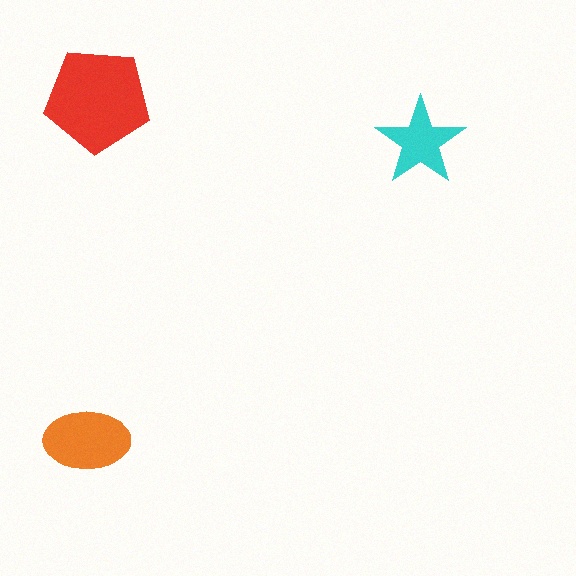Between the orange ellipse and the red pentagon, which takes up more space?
The red pentagon.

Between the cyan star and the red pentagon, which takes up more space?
The red pentagon.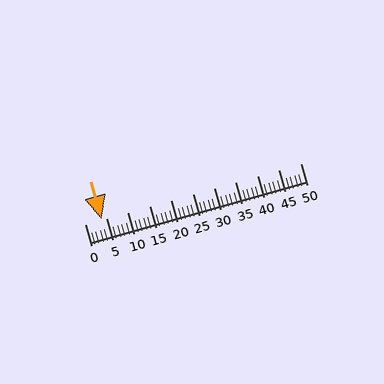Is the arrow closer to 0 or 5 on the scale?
The arrow is closer to 5.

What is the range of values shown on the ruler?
The ruler shows values from 0 to 50.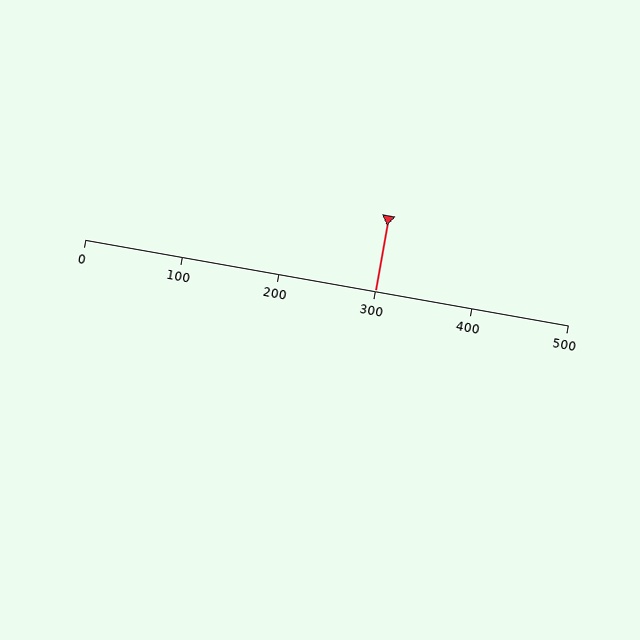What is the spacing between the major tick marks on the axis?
The major ticks are spaced 100 apart.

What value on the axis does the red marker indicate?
The marker indicates approximately 300.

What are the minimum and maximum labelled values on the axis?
The axis runs from 0 to 500.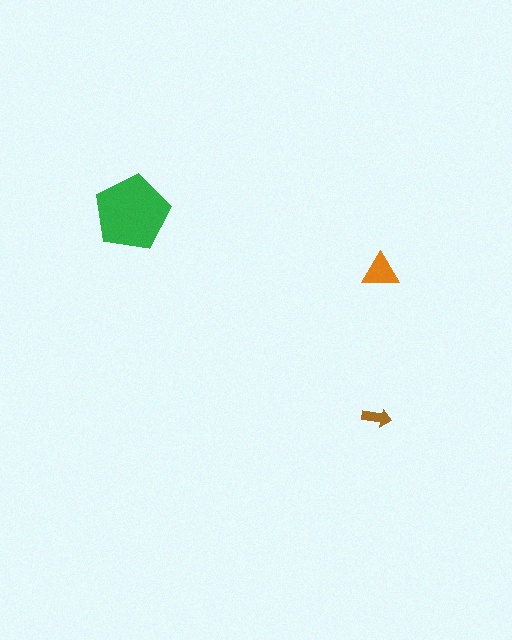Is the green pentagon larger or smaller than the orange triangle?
Larger.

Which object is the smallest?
The brown arrow.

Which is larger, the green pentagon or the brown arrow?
The green pentagon.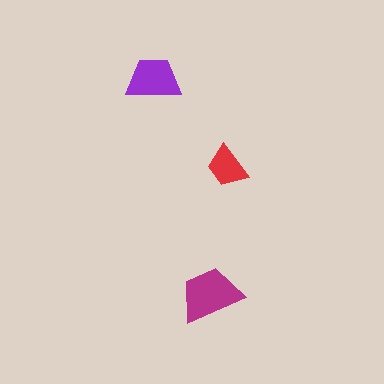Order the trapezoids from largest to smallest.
the magenta one, the purple one, the red one.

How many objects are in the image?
There are 3 objects in the image.